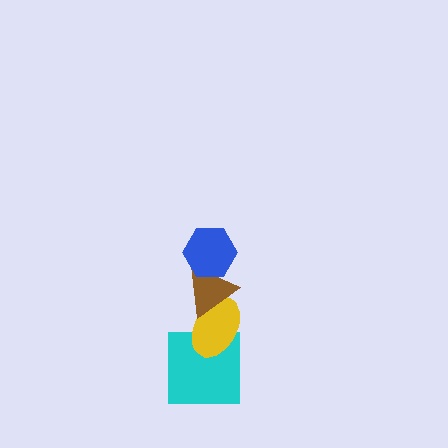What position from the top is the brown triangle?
The brown triangle is 2nd from the top.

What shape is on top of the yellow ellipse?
The brown triangle is on top of the yellow ellipse.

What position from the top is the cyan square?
The cyan square is 4th from the top.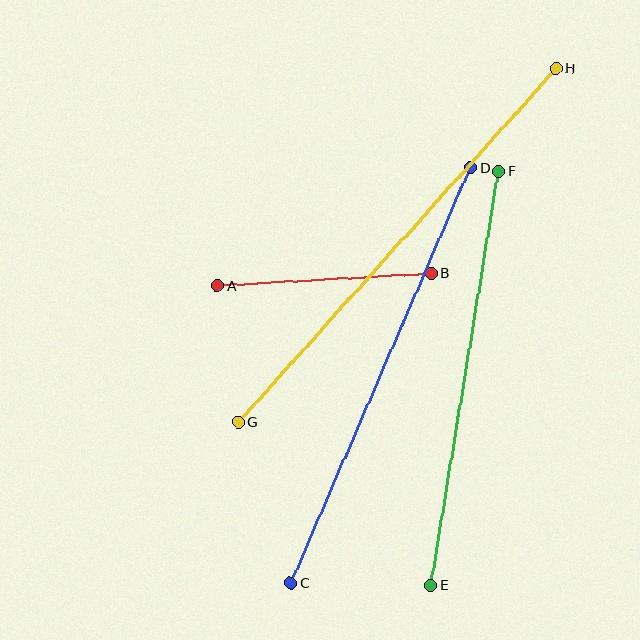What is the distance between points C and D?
The distance is approximately 453 pixels.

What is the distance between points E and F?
The distance is approximately 419 pixels.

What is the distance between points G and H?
The distance is approximately 475 pixels.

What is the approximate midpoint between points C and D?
The midpoint is at approximately (381, 375) pixels.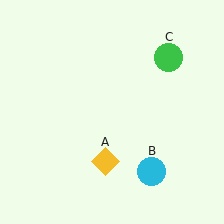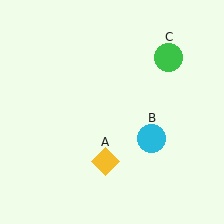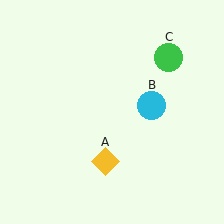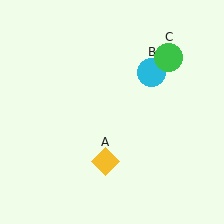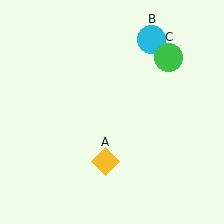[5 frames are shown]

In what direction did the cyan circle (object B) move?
The cyan circle (object B) moved up.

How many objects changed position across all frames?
1 object changed position: cyan circle (object B).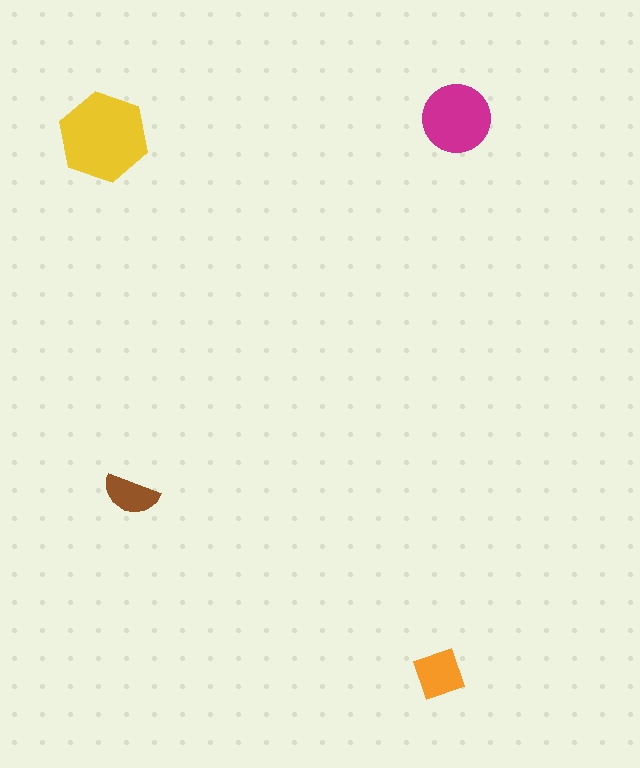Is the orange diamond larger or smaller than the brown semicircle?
Larger.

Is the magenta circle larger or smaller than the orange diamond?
Larger.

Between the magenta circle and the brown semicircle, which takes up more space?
The magenta circle.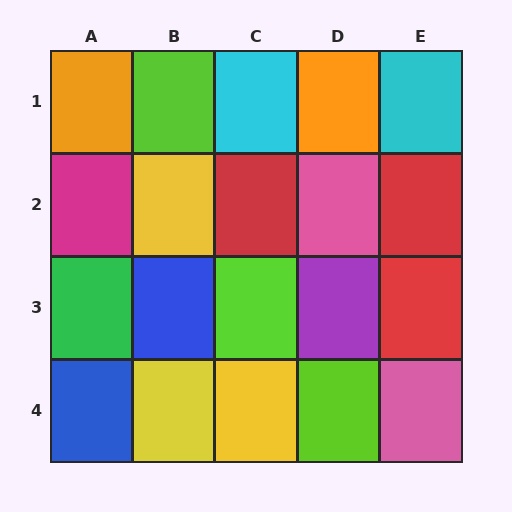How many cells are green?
1 cell is green.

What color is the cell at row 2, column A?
Magenta.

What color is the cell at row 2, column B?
Yellow.